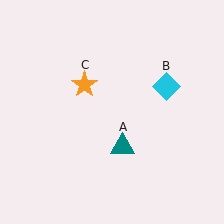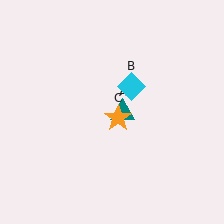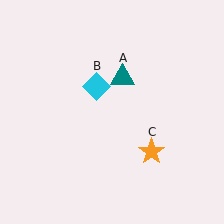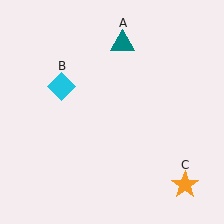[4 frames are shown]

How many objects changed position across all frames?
3 objects changed position: teal triangle (object A), cyan diamond (object B), orange star (object C).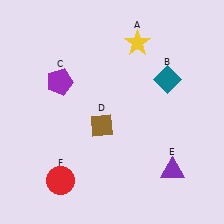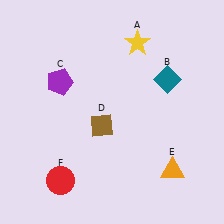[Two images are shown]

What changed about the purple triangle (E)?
In Image 1, E is purple. In Image 2, it changed to orange.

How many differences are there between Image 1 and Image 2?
There is 1 difference between the two images.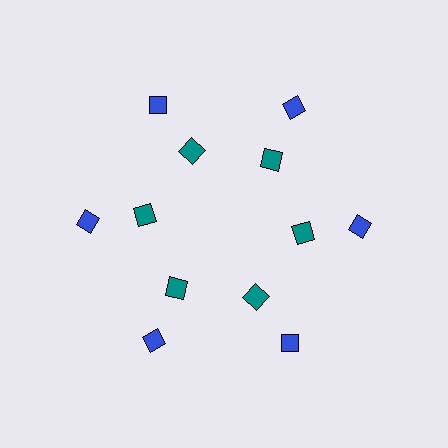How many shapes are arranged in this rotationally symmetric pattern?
There are 12 shapes, arranged in 6 groups of 2.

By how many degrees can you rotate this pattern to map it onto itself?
The pattern maps onto itself every 60 degrees of rotation.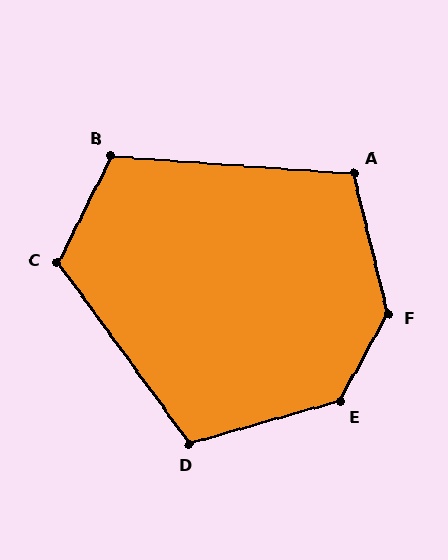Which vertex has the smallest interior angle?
A, at approximately 108 degrees.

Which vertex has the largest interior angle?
F, at approximately 137 degrees.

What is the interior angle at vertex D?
Approximately 110 degrees (obtuse).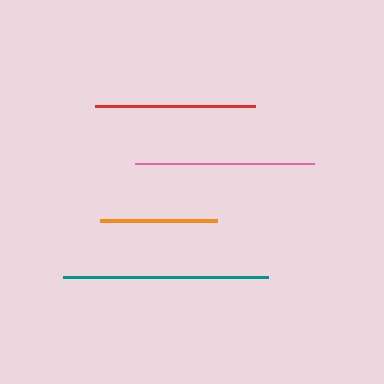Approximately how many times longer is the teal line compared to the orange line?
The teal line is approximately 1.7 times the length of the orange line.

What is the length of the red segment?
The red segment is approximately 160 pixels long.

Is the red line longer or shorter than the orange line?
The red line is longer than the orange line.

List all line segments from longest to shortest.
From longest to shortest: teal, pink, red, orange.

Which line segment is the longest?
The teal line is the longest at approximately 205 pixels.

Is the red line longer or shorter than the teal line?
The teal line is longer than the red line.